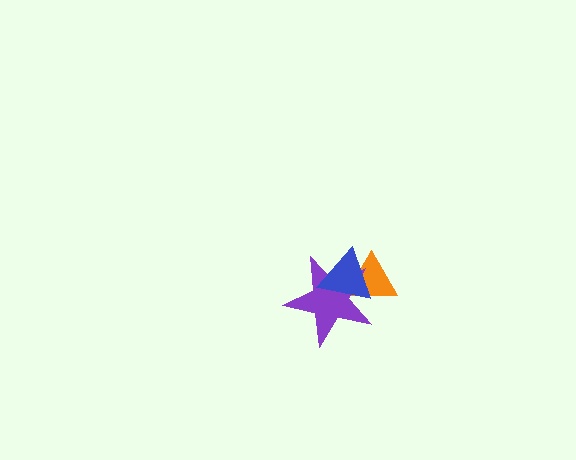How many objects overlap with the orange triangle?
2 objects overlap with the orange triangle.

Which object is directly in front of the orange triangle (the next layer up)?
The purple star is directly in front of the orange triangle.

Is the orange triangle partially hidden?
Yes, it is partially covered by another shape.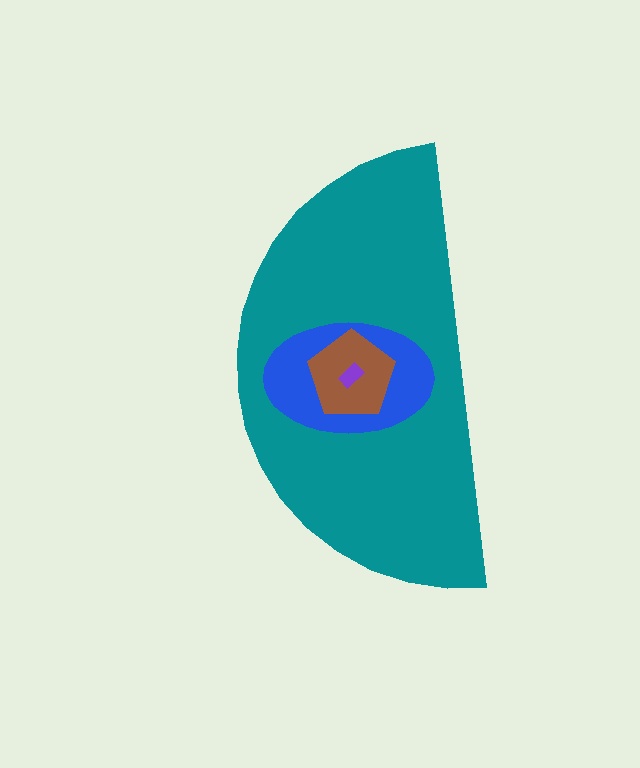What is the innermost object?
The purple rectangle.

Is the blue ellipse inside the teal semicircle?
Yes.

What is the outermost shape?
The teal semicircle.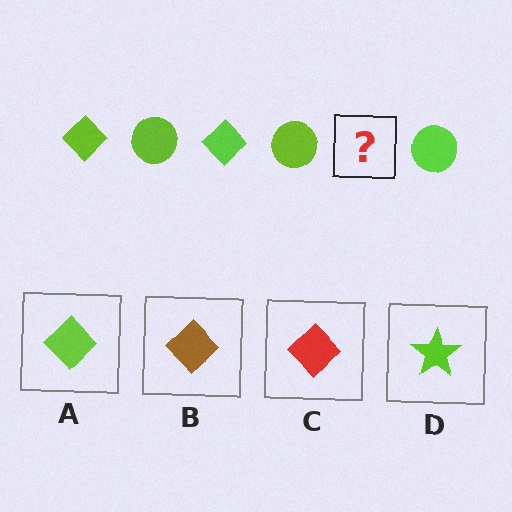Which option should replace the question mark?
Option A.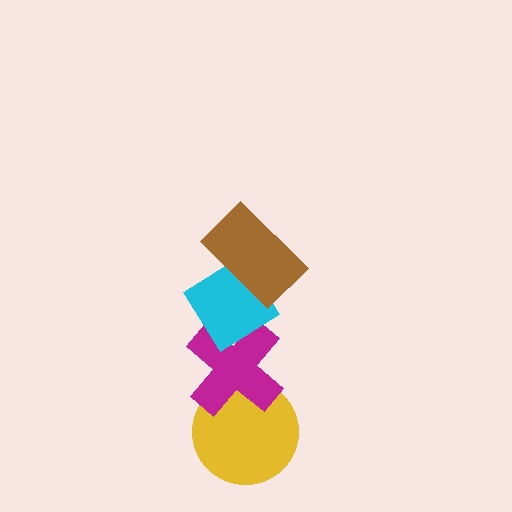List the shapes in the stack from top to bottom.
From top to bottom: the brown rectangle, the cyan diamond, the magenta cross, the yellow circle.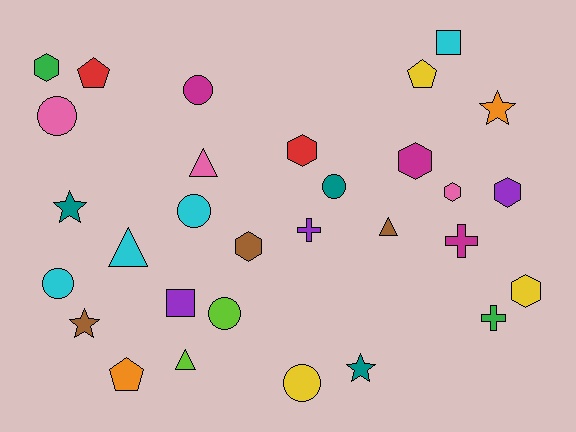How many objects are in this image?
There are 30 objects.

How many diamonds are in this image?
There are no diamonds.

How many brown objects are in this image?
There are 3 brown objects.